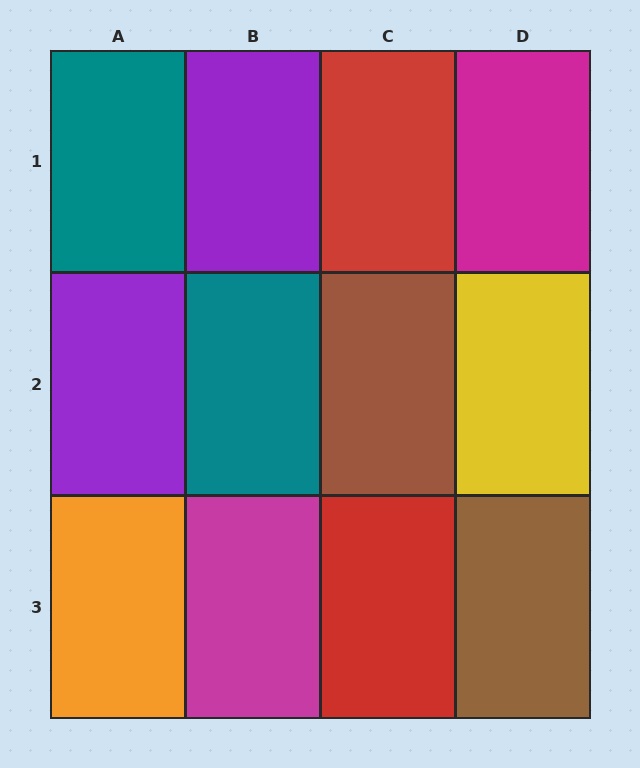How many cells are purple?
2 cells are purple.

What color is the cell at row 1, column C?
Red.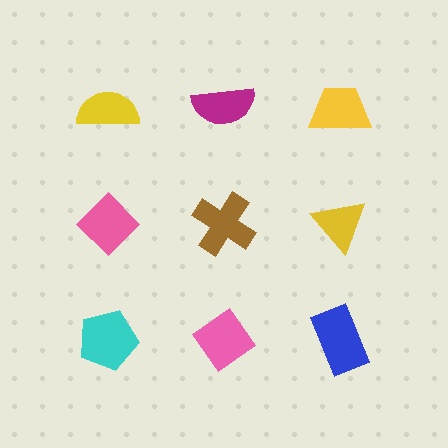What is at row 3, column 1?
A cyan pentagon.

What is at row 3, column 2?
A pink diamond.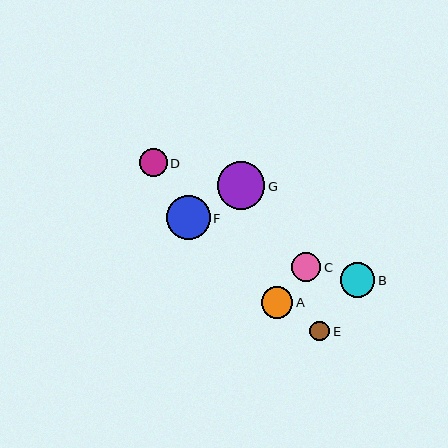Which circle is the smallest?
Circle E is the smallest with a size of approximately 20 pixels.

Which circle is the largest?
Circle G is the largest with a size of approximately 48 pixels.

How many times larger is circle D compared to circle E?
Circle D is approximately 1.4 times the size of circle E.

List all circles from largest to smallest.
From largest to smallest: G, F, B, A, C, D, E.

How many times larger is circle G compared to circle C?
Circle G is approximately 1.6 times the size of circle C.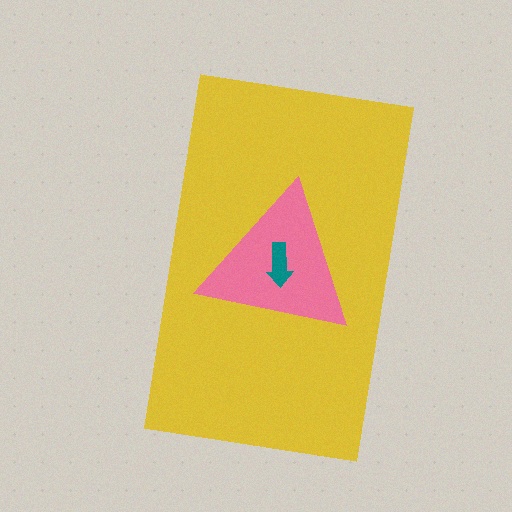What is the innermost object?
The teal arrow.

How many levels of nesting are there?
3.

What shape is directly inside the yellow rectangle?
The pink triangle.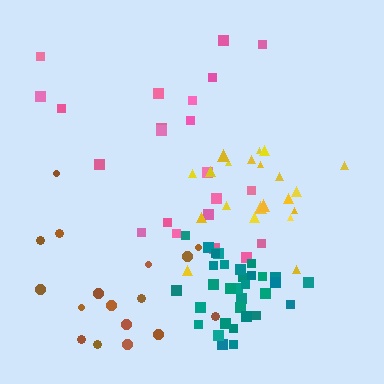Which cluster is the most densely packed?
Teal.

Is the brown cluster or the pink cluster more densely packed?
Pink.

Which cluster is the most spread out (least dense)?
Brown.